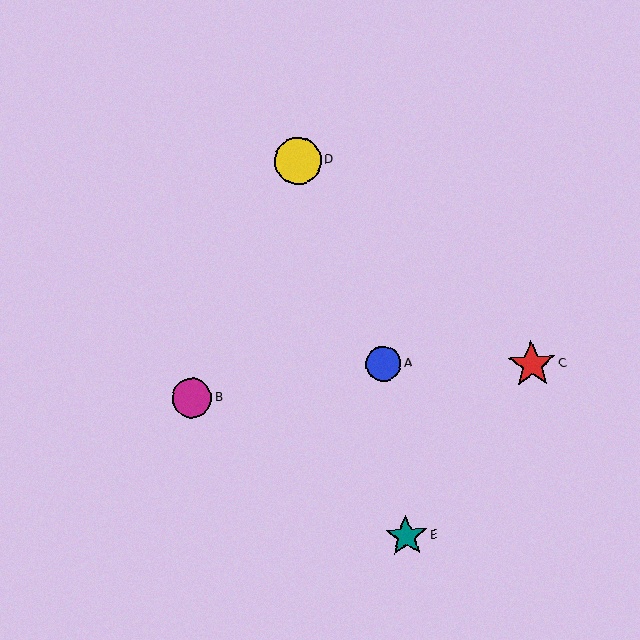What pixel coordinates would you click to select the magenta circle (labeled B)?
Click at (192, 398) to select the magenta circle B.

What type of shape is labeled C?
Shape C is a red star.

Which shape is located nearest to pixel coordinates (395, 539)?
The teal star (labeled E) at (406, 536) is nearest to that location.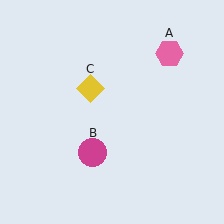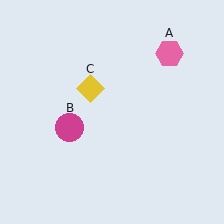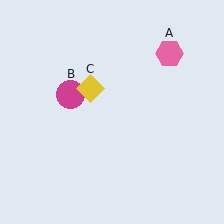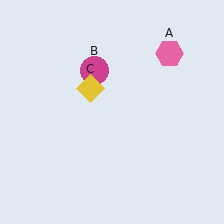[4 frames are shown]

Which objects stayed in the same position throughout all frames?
Pink hexagon (object A) and yellow diamond (object C) remained stationary.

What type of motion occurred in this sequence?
The magenta circle (object B) rotated clockwise around the center of the scene.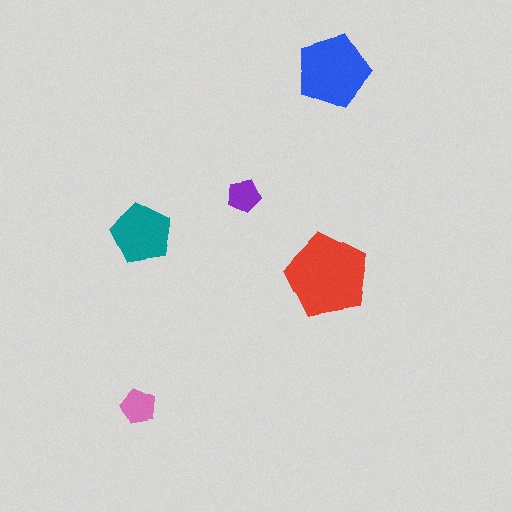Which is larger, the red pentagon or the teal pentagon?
The red one.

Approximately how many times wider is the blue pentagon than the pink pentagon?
About 2 times wider.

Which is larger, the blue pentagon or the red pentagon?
The red one.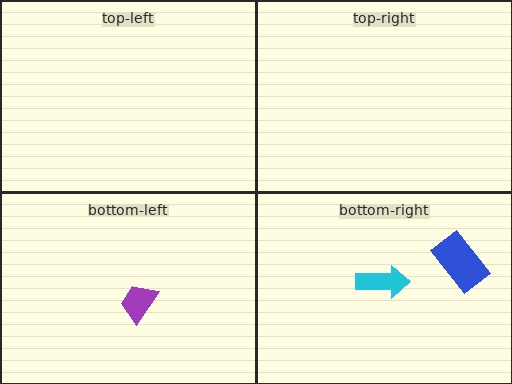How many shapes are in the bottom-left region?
1.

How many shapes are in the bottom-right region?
2.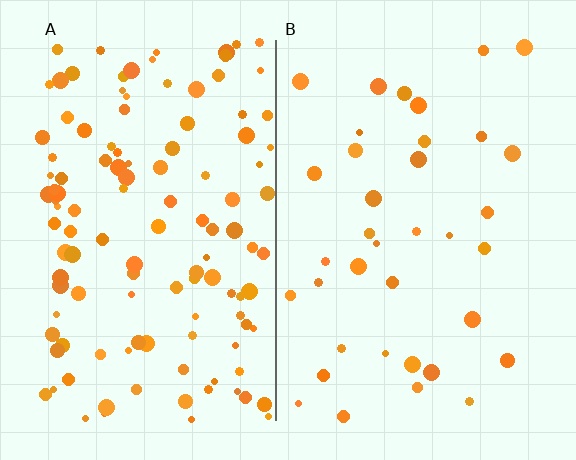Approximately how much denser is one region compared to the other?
Approximately 3.3× — region A over region B.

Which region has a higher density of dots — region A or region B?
A (the left).